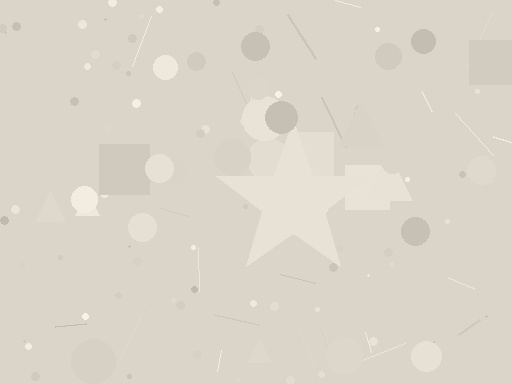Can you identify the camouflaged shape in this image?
The camouflaged shape is a star.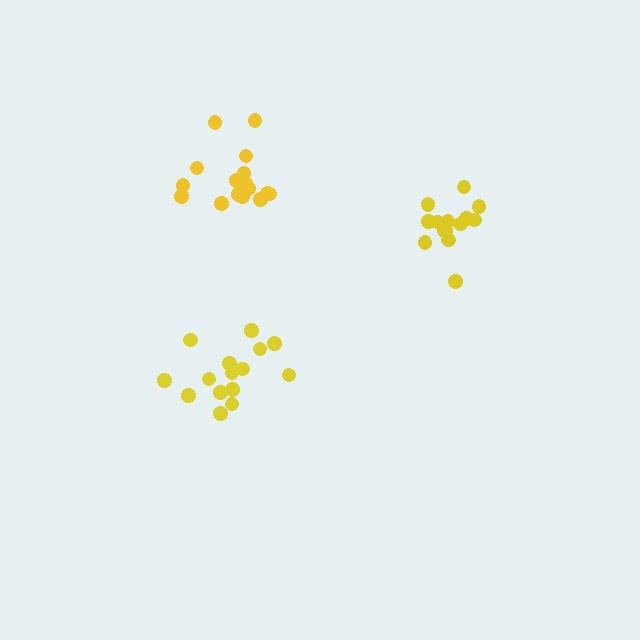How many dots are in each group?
Group 1: 17 dots, Group 2: 14 dots, Group 3: 15 dots (46 total).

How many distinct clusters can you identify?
There are 3 distinct clusters.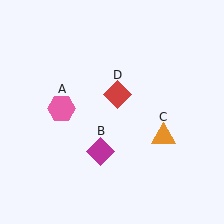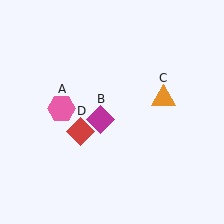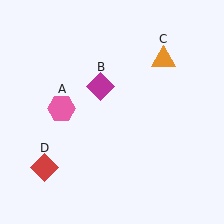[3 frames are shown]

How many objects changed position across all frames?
3 objects changed position: magenta diamond (object B), orange triangle (object C), red diamond (object D).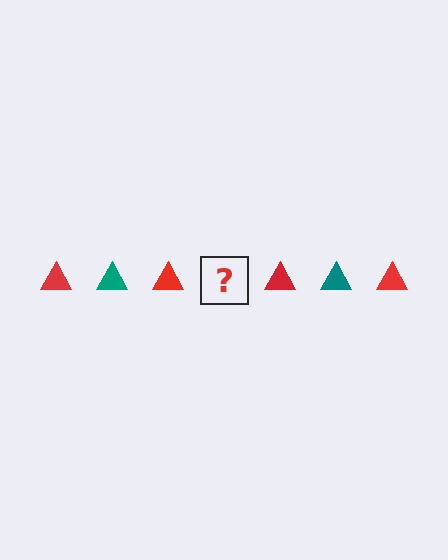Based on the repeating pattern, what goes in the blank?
The blank should be a teal triangle.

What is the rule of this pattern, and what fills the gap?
The rule is that the pattern cycles through red, teal triangles. The gap should be filled with a teal triangle.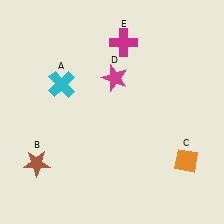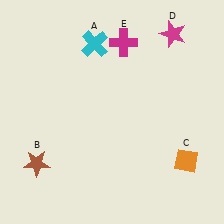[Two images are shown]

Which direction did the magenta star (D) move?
The magenta star (D) moved right.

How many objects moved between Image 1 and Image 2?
2 objects moved between the two images.